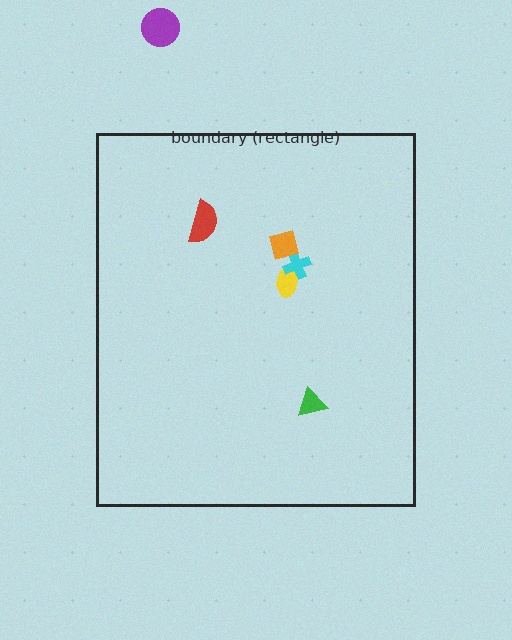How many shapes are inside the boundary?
5 inside, 1 outside.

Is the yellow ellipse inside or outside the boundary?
Inside.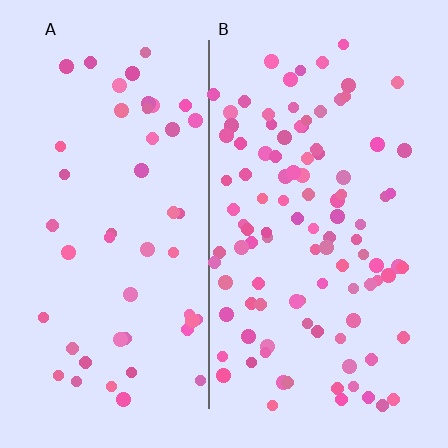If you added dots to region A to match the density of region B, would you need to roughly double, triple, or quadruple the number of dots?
Approximately double.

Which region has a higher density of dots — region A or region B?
B (the right).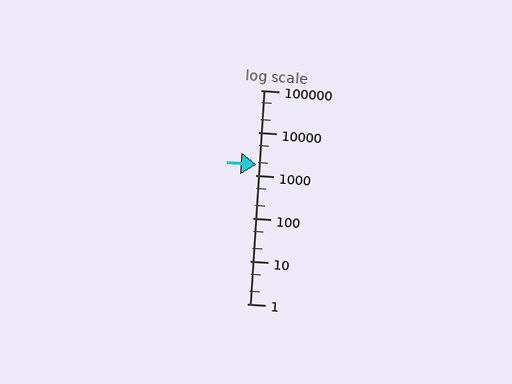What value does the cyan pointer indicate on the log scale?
The pointer indicates approximately 1800.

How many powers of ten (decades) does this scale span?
The scale spans 5 decades, from 1 to 100000.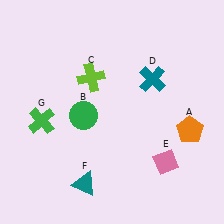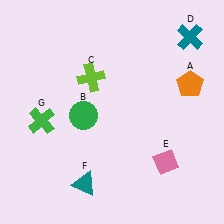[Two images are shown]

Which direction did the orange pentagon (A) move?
The orange pentagon (A) moved up.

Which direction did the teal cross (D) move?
The teal cross (D) moved up.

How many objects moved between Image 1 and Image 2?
2 objects moved between the two images.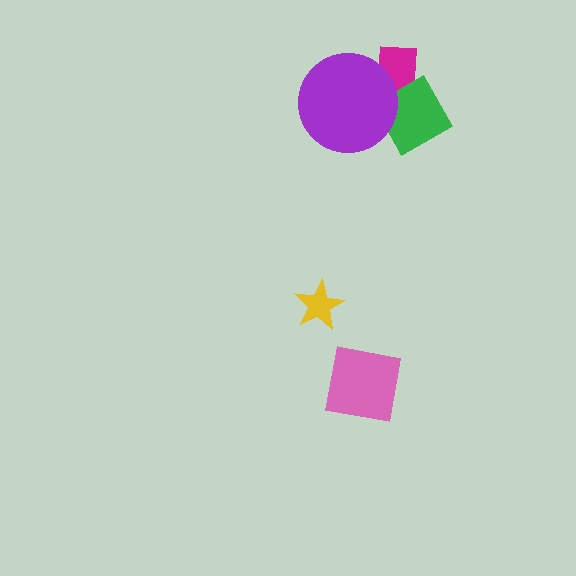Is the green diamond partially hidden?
Yes, it is partially covered by another shape.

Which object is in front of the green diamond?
The purple circle is in front of the green diamond.